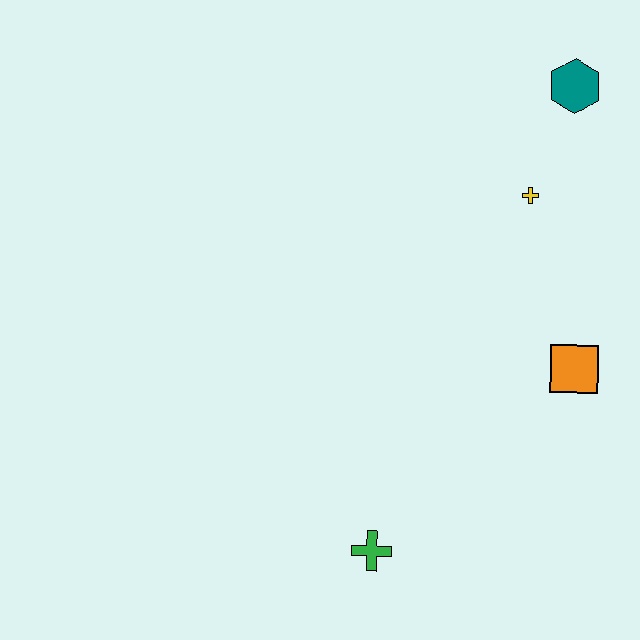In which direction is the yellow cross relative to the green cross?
The yellow cross is above the green cross.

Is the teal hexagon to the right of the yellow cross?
Yes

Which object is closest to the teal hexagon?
The yellow cross is closest to the teal hexagon.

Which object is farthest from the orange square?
The teal hexagon is farthest from the orange square.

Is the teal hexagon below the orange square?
No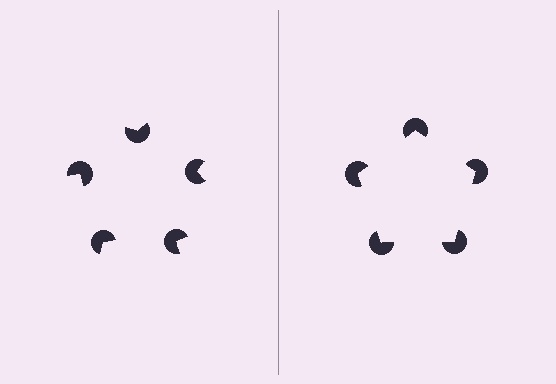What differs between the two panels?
The pac-man discs are positioned identically on both sides; only the wedge orientations differ. On the right they align to a pentagon; on the left they are misaligned.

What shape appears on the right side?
An illusory pentagon.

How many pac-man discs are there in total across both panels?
10 — 5 on each side.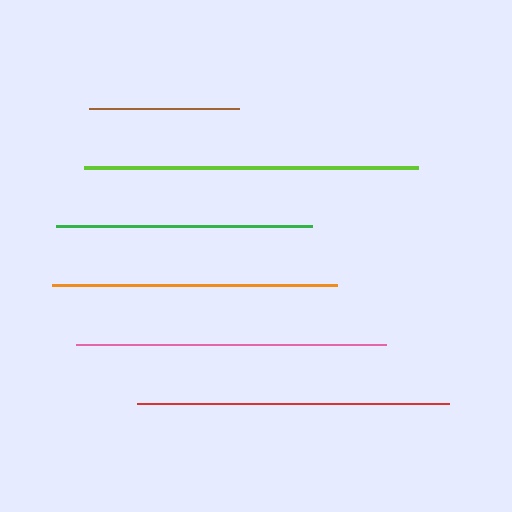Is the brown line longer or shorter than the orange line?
The orange line is longer than the brown line.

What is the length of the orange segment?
The orange segment is approximately 285 pixels long.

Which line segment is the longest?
The lime line is the longest at approximately 334 pixels.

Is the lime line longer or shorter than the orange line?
The lime line is longer than the orange line.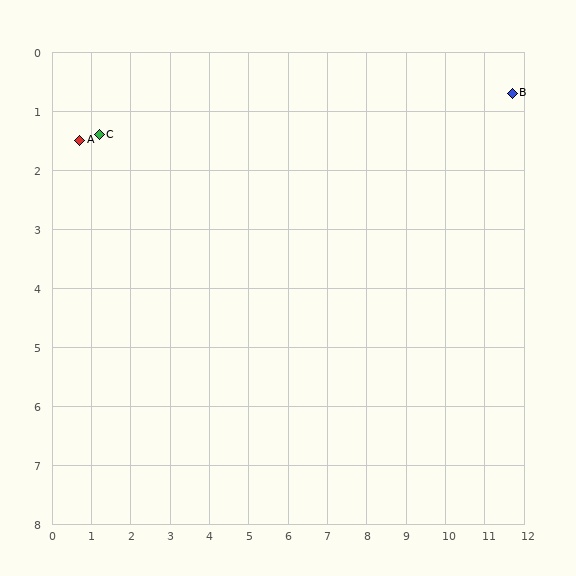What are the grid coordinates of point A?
Point A is at approximately (0.7, 1.5).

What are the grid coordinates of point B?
Point B is at approximately (11.7, 0.7).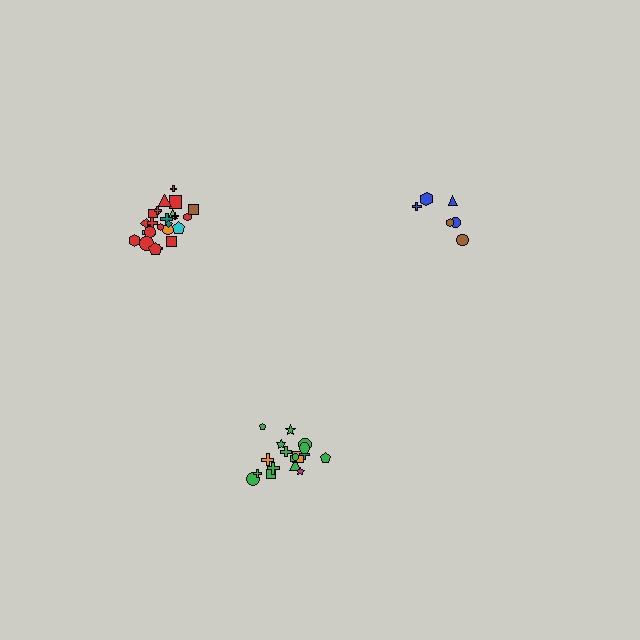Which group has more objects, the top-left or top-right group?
The top-left group.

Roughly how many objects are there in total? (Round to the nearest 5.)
Roughly 50 objects in total.